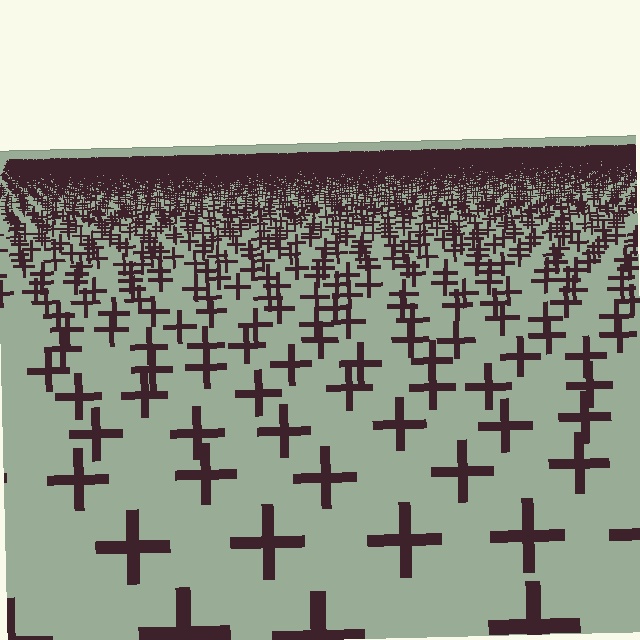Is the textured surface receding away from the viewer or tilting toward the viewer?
The surface is receding away from the viewer. Texture elements get smaller and denser toward the top.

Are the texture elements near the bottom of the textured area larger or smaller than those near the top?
Larger. Near the bottom, elements are closer to the viewer and appear at a bigger on-screen size.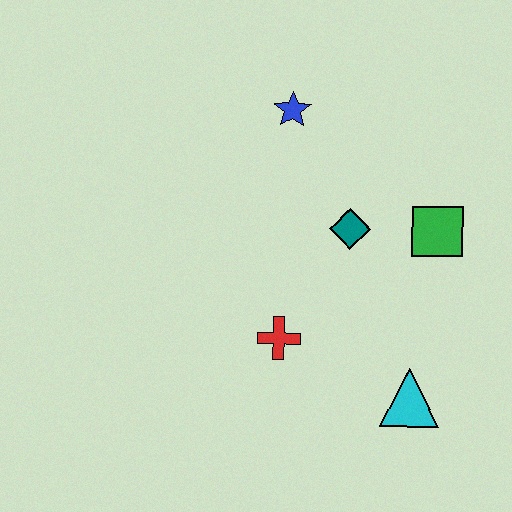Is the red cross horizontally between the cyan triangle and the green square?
No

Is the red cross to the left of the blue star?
Yes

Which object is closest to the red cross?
The teal diamond is closest to the red cross.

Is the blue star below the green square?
No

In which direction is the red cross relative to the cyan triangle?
The red cross is to the left of the cyan triangle.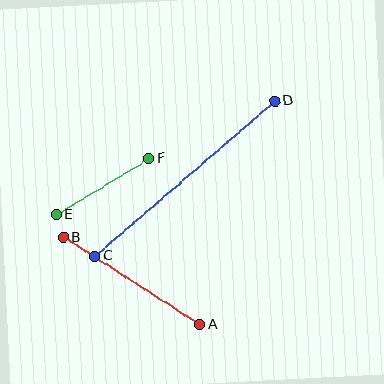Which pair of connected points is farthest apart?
Points C and D are farthest apart.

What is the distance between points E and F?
The distance is approximately 108 pixels.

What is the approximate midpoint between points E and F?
The midpoint is at approximately (103, 187) pixels.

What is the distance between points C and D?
The distance is approximately 237 pixels.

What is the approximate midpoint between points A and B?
The midpoint is at approximately (131, 281) pixels.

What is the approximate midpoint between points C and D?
The midpoint is at approximately (185, 179) pixels.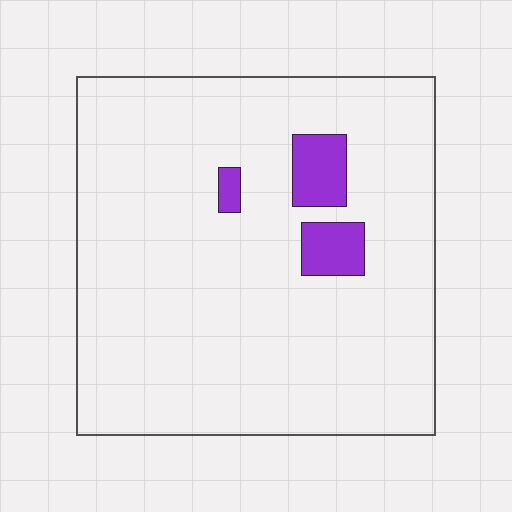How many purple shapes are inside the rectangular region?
3.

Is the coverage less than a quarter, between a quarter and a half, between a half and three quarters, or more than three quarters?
Less than a quarter.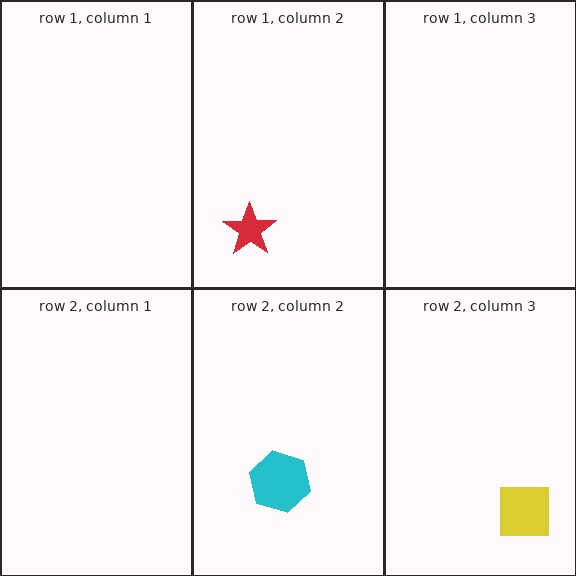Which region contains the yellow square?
The row 2, column 3 region.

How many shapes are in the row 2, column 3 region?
1.